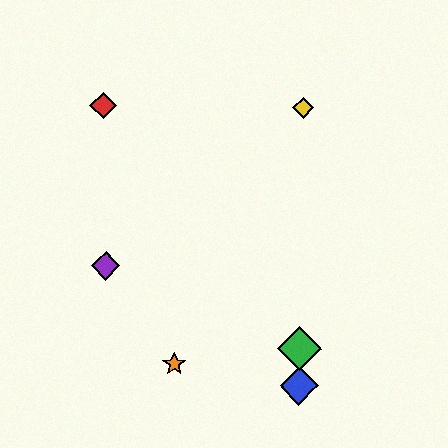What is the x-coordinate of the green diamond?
The green diamond is at x≈299.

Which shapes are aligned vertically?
The blue diamond, the green diamond, the yellow diamond are aligned vertically.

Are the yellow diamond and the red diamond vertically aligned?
No, the yellow diamond is at x≈303 and the red diamond is at x≈103.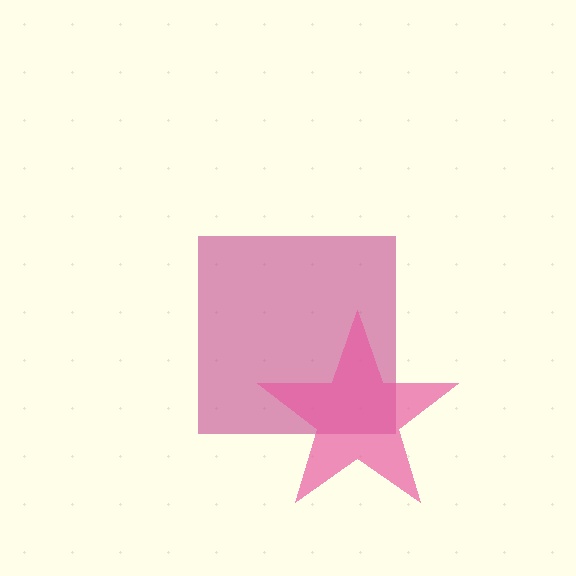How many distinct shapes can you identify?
There are 2 distinct shapes: a magenta square, a pink star.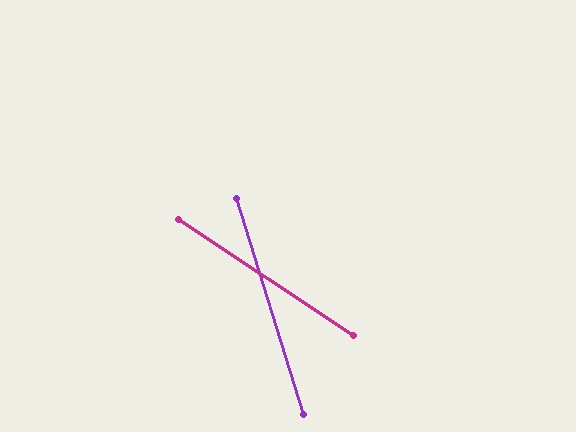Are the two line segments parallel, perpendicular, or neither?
Neither parallel nor perpendicular — they differ by about 39°.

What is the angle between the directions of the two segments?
Approximately 39 degrees.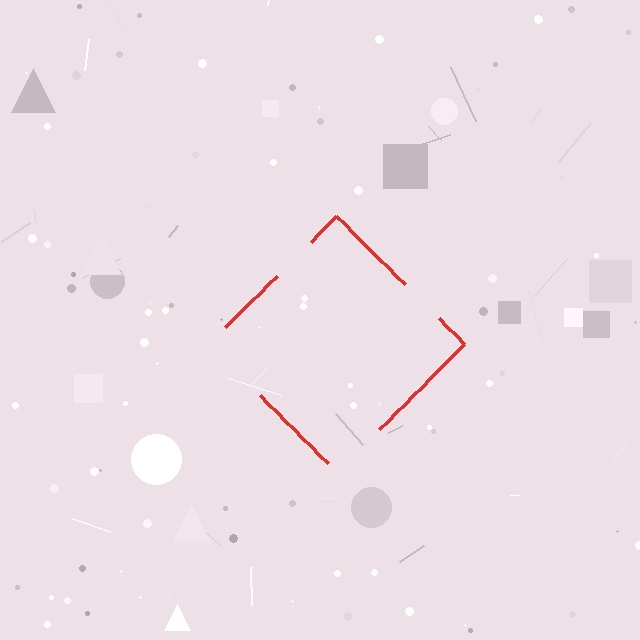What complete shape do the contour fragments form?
The contour fragments form a diamond.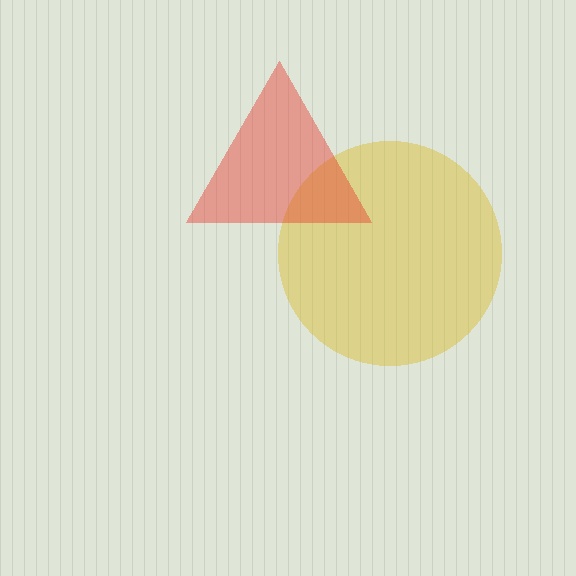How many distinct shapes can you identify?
There are 2 distinct shapes: a yellow circle, a red triangle.